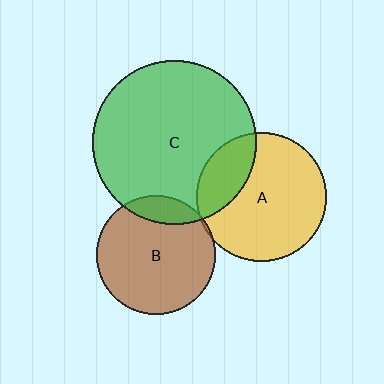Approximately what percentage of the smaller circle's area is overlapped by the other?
Approximately 15%.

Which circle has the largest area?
Circle C (green).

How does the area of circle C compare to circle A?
Approximately 1.6 times.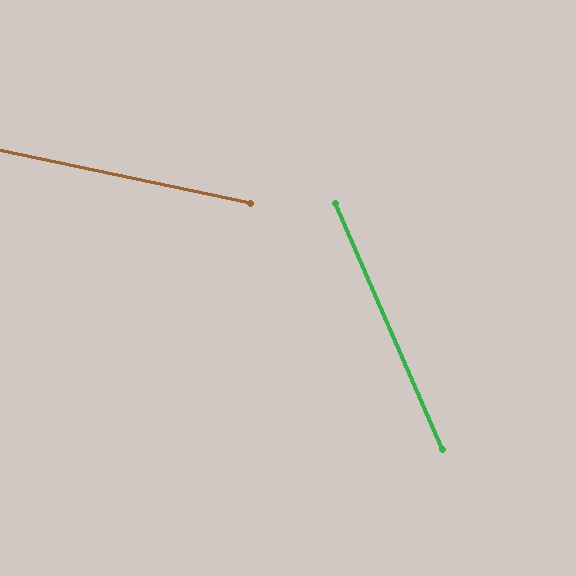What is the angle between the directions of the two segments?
Approximately 55 degrees.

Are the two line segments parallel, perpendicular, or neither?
Neither parallel nor perpendicular — they differ by about 55°.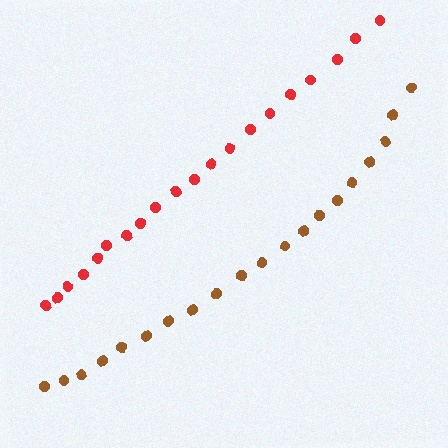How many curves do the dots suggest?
There are 2 distinct paths.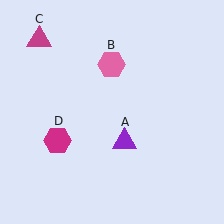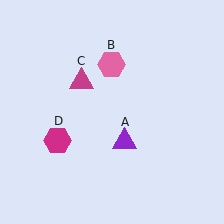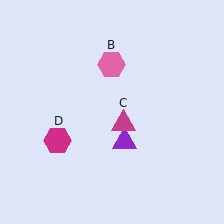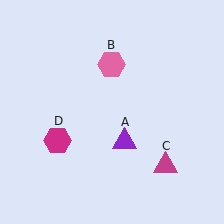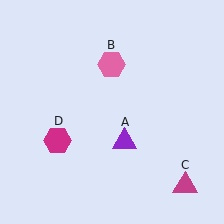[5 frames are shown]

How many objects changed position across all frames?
1 object changed position: magenta triangle (object C).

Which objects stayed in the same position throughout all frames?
Purple triangle (object A) and pink hexagon (object B) and magenta hexagon (object D) remained stationary.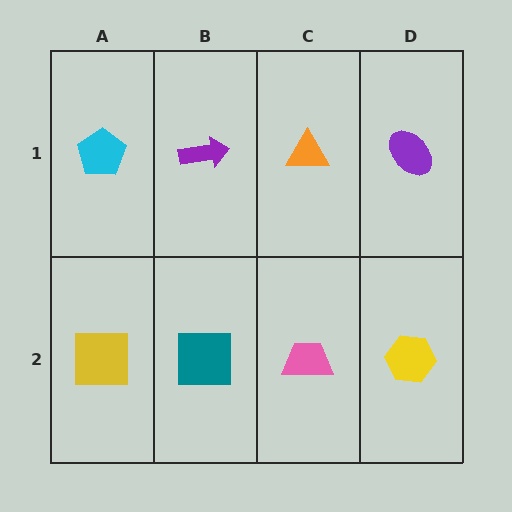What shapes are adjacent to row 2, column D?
A purple ellipse (row 1, column D), a pink trapezoid (row 2, column C).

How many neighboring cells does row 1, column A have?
2.